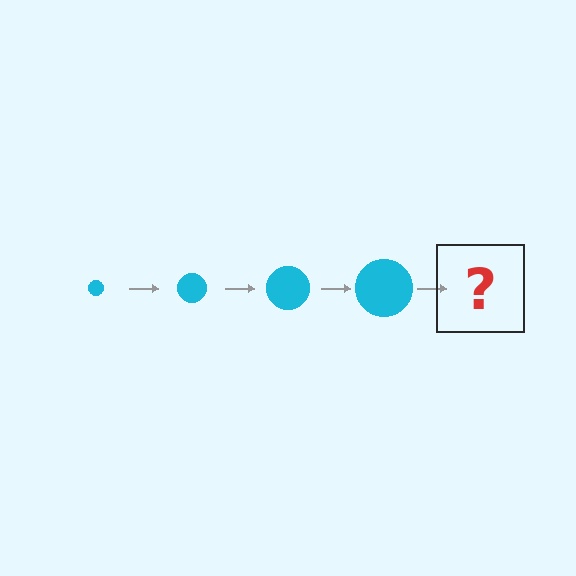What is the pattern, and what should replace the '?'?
The pattern is that the circle gets progressively larger each step. The '?' should be a cyan circle, larger than the previous one.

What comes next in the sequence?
The next element should be a cyan circle, larger than the previous one.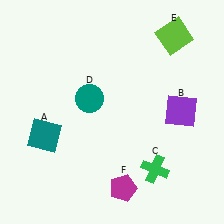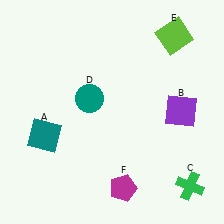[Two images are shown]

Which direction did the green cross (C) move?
The green cross (C) moved right.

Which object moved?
The green cross (C) moved right.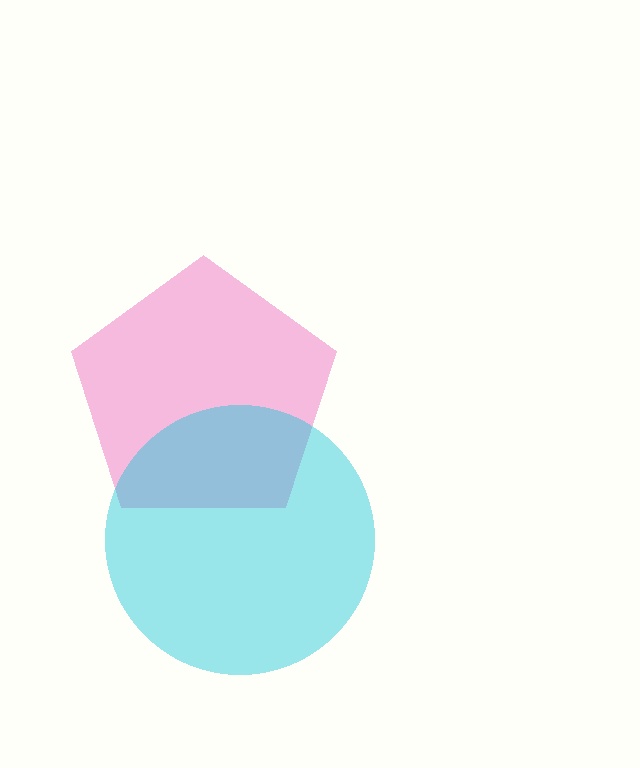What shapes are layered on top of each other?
The layered shapes are: a pink pentagon, a cyan circle.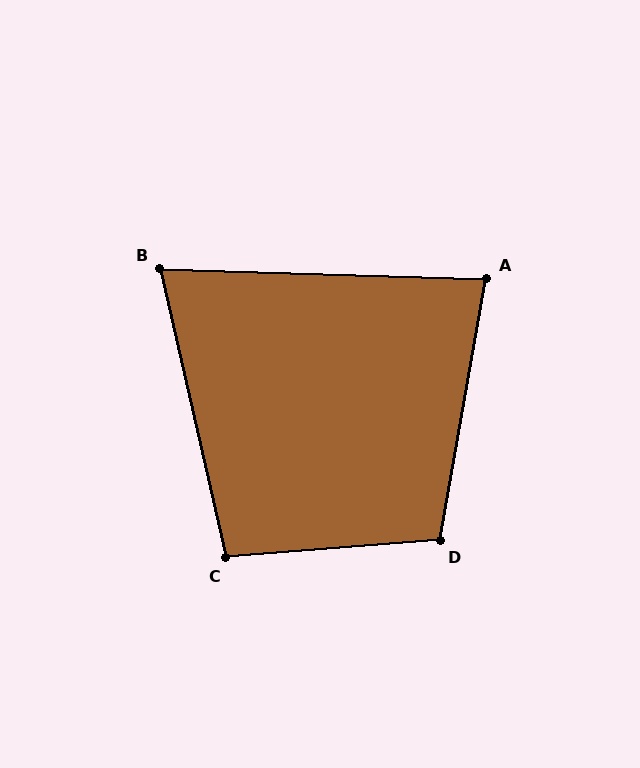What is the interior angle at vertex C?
Approximately 98 degrees (obtuse).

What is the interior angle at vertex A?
Approximately 82 degrees (acute).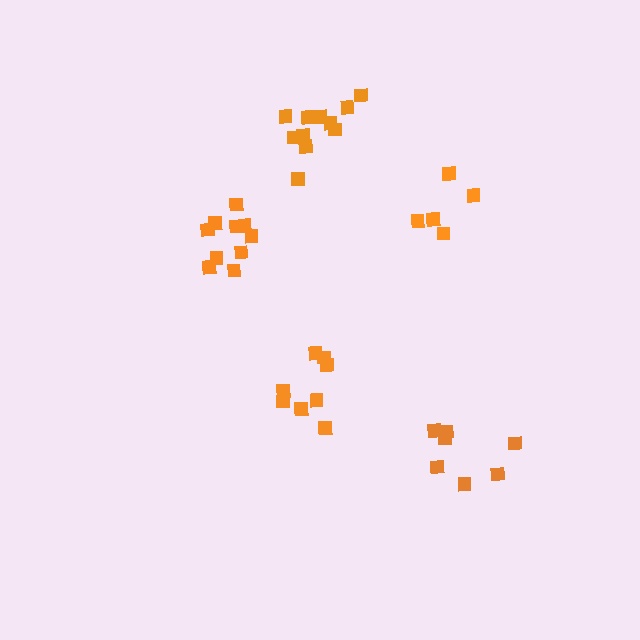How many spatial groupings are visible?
There are 5 spatial groupings.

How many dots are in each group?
Group 1: 8 dots, Group 2: 10 dots, Group 3: 7 dots, Group 4: 5 dots, Group 5: 11 dots (41 total).